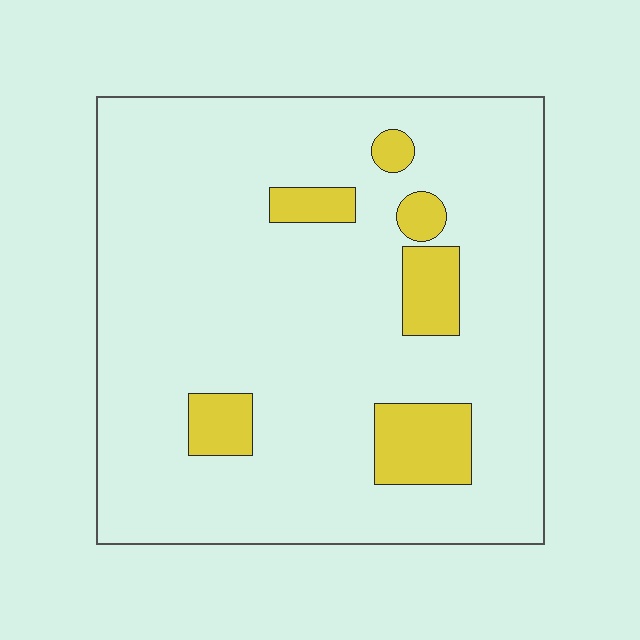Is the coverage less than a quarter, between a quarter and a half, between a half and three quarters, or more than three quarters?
Less than a quarter.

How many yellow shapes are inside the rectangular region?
6.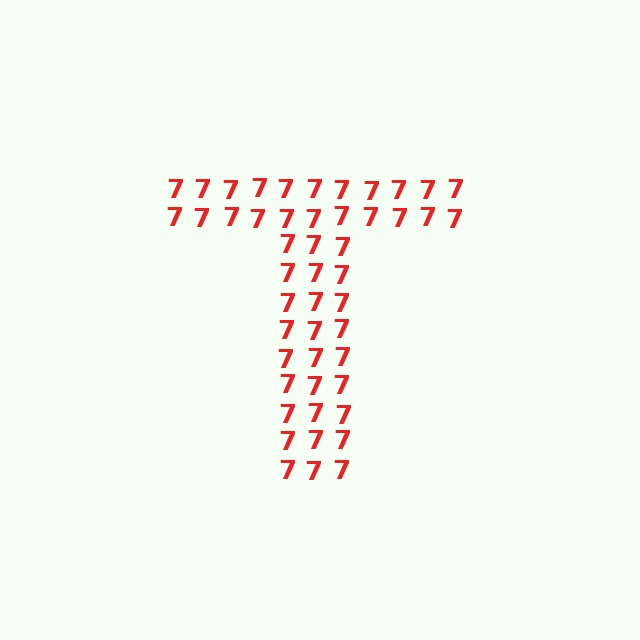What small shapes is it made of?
It is made of small digit 7's.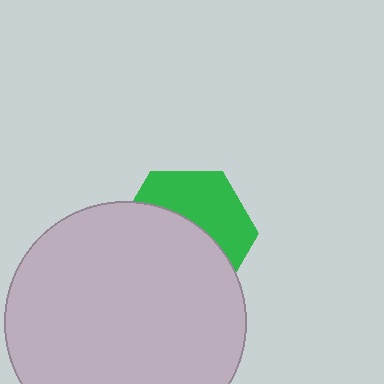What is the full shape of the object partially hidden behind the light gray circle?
The partially hidden object is a green hexagon.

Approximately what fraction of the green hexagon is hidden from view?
Roughly 57% of the green hexagon is hidden behind the light gray circle.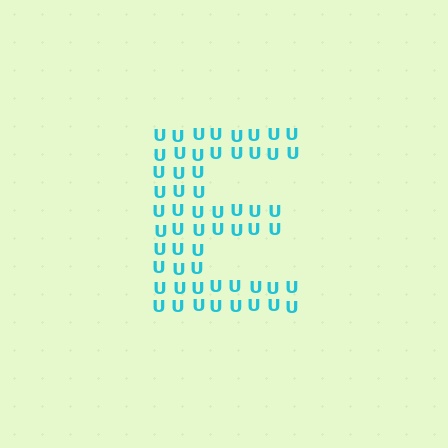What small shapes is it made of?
It is made of small letter U's.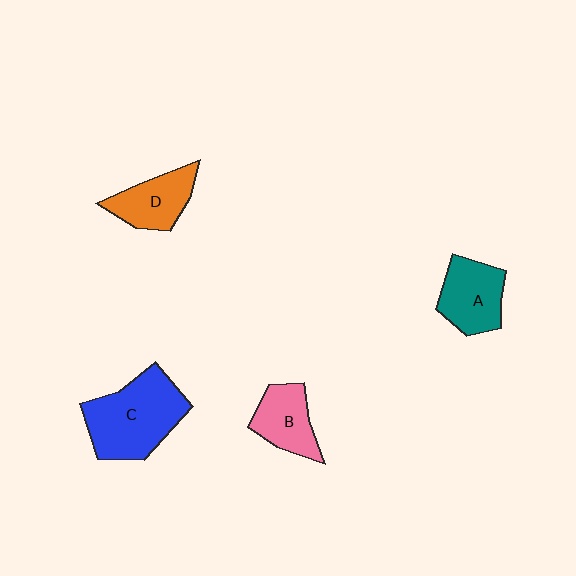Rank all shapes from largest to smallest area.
From largest to smallest: C (blue), A (teal), D (orange), B (pink).